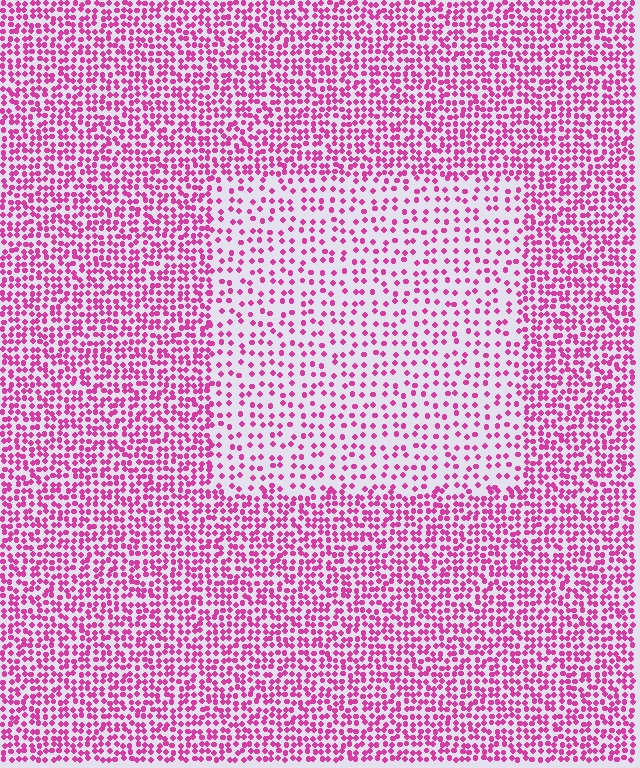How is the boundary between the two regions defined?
The boundary is defined by a change in element density (approximately 2.1x ratio). All elements are the same color, size, and shape.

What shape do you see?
I see a rectangle.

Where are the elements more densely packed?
The elements are more densely packed outside the rectangle boundary.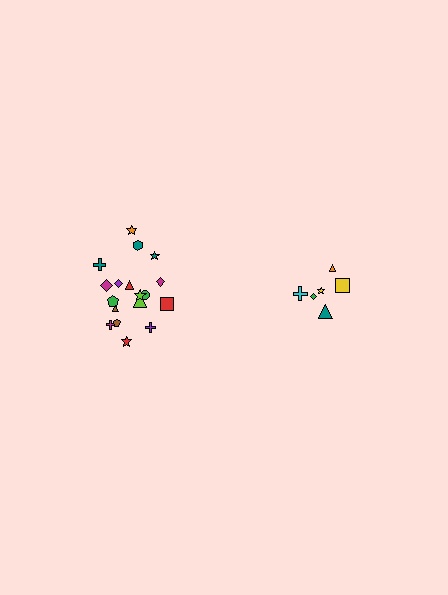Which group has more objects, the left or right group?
The left group.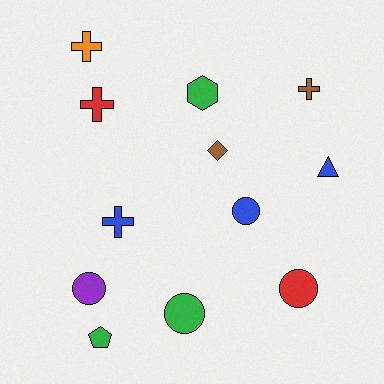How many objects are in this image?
There are 12 objects.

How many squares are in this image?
There are no squares.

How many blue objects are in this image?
There are 3 blue objects.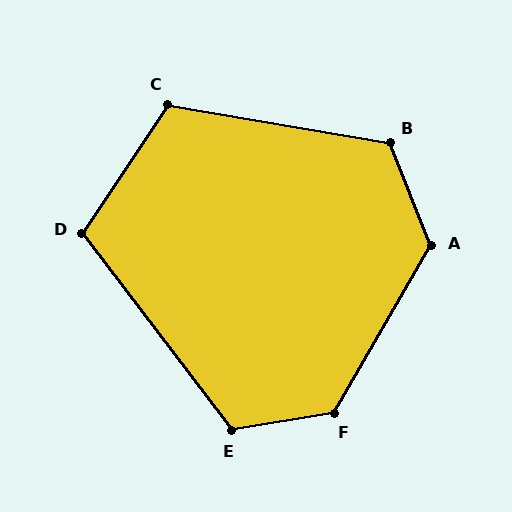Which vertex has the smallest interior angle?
D, at approximately 109 degrees.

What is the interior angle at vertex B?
Approximately 122 degrees (obtuse).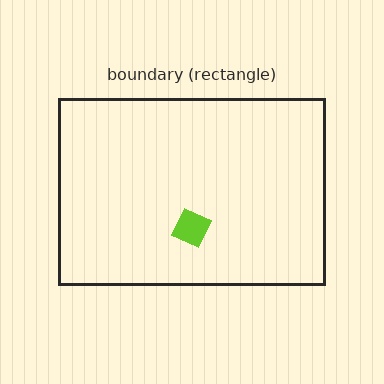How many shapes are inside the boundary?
1 inside, 0 outside.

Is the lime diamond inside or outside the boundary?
Inside.